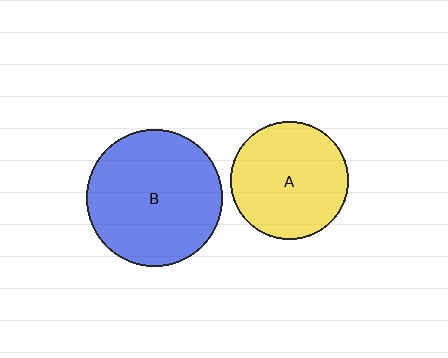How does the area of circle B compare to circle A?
Approximately 1.3 times.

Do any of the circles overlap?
No, none of the circles overlap.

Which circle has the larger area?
Circle B (blue).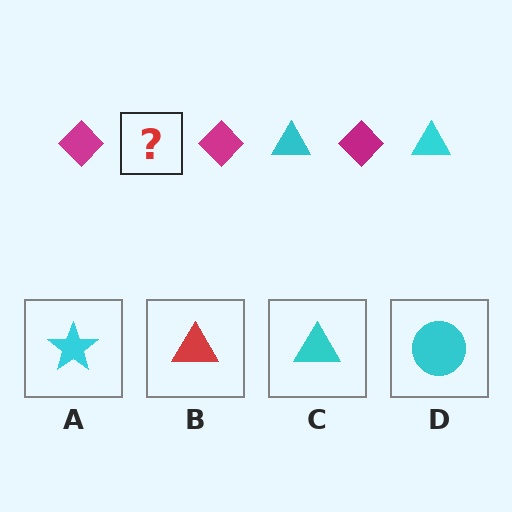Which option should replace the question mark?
Option C.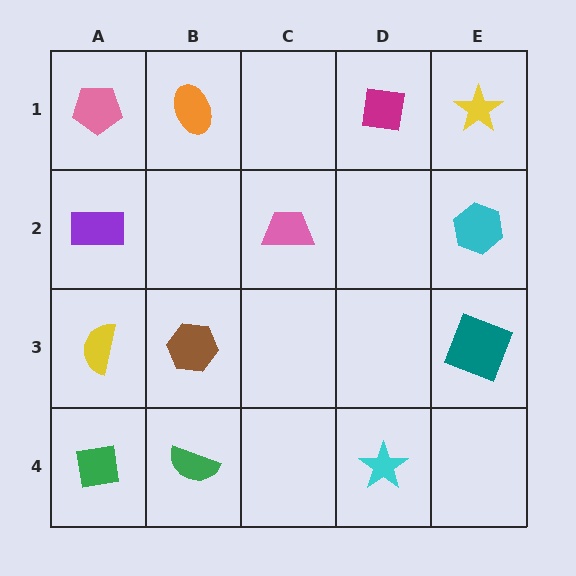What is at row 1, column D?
A magenta square.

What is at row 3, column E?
A teal square.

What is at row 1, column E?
A yellow star.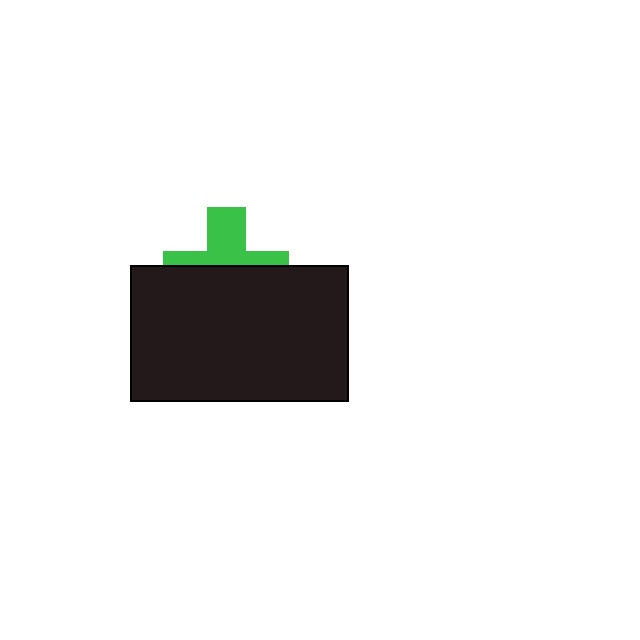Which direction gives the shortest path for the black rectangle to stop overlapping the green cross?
Moving down gives the shortest separation.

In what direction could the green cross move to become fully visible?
The green cross could move up. That would shift it out from behind the black rectangle entirely.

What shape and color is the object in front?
The object in front is a black rectangle.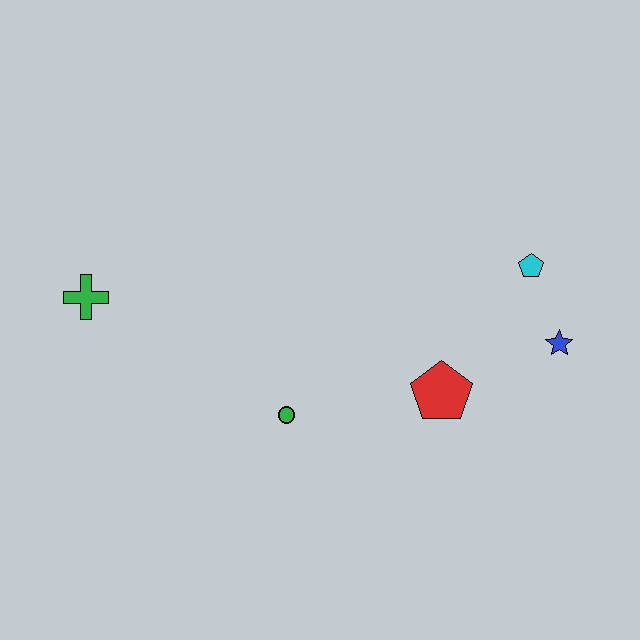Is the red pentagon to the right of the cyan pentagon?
No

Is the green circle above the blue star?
No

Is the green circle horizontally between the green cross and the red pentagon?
Yes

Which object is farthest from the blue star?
The green cross is farthest from the blue star.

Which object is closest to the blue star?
The cyan pentagon is closest to the blue star.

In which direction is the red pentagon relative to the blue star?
The red pentagon is to the left of the blue star.